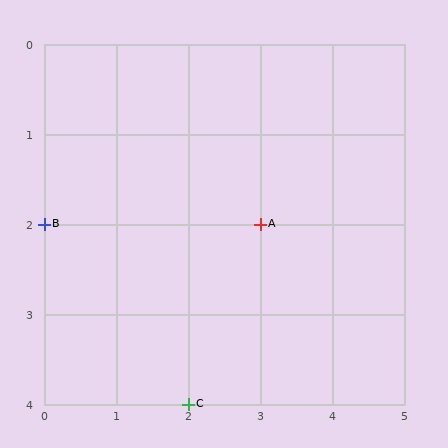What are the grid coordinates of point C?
Point C is at grid coordinates (2, 4).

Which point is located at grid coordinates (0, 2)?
Point B is at (0, 2).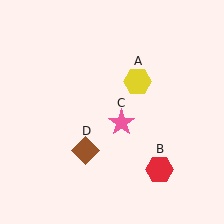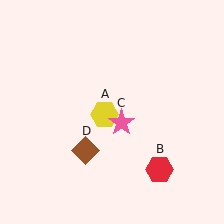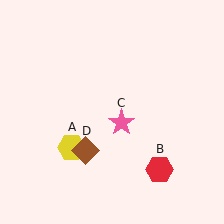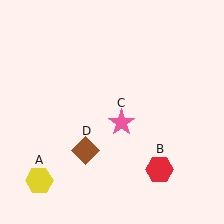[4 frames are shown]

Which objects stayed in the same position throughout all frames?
Red hexagon (object B) and pink star (object C) and brown diamond (object D) remained stationary.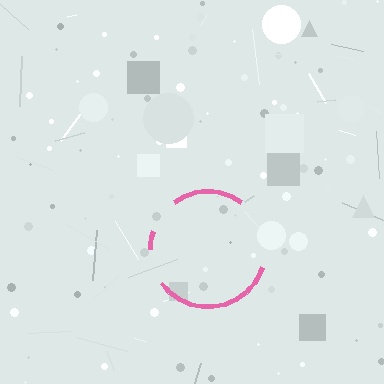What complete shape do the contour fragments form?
The contour fragments form a circle.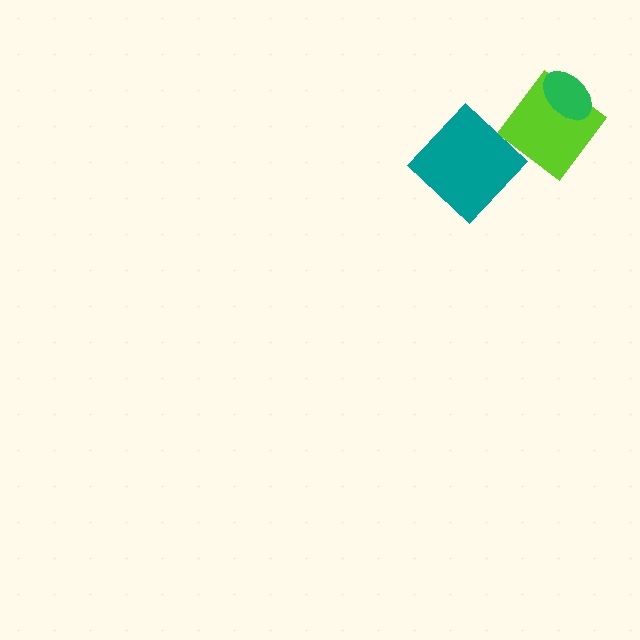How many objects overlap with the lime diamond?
1 object overlaps with the lime diamond.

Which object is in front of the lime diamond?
The green ellipse is in front of the lime diamond.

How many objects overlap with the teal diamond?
0 objects overlap with the teal diamond.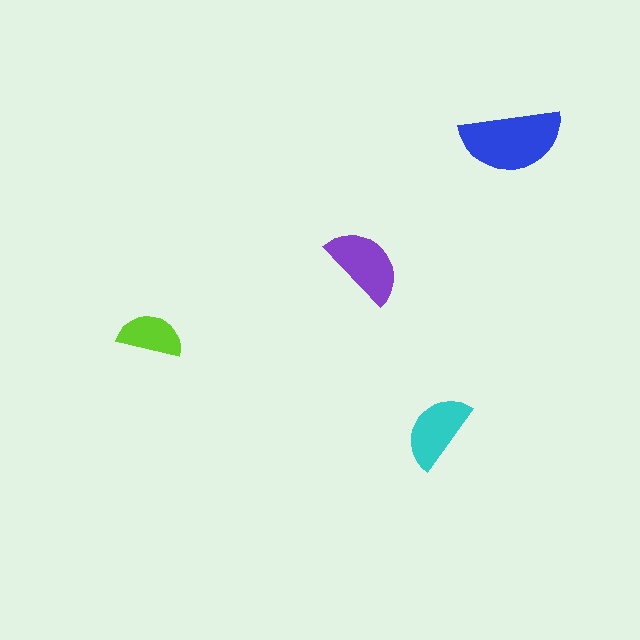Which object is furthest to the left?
The lime semicircle is leftmost.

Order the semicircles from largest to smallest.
the blue one, the purple one, the cyan one, the lime one.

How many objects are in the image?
There are 4 objects in the image.